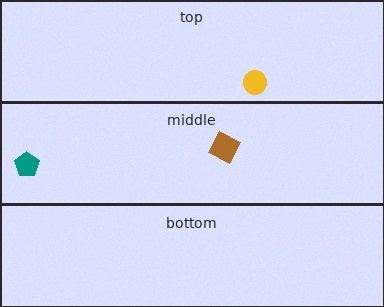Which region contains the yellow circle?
The top region.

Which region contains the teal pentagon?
The middle region.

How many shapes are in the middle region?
2.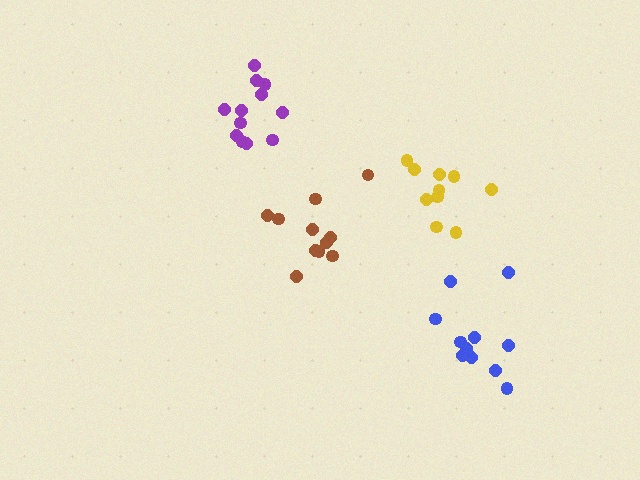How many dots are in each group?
Group 1: 11 dots, Group 2: 10 dots, Group 3: 12 dots, Group 4: 11 dots (44 total).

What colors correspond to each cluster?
The clusters are colored: brown, yellow, purple, blue.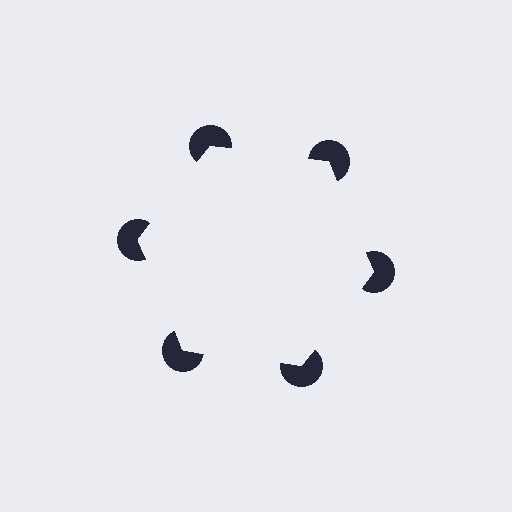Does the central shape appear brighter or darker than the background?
It typically appears slightly brighter than the background, even though no actual brightness change is drawn.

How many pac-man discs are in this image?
There are 6 — one at each vertex of the illusory hexagon.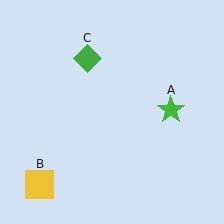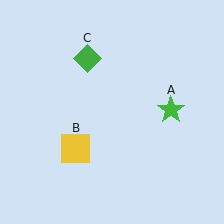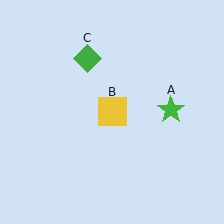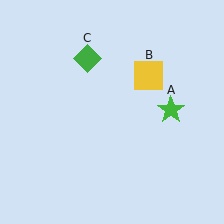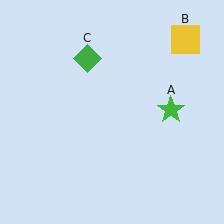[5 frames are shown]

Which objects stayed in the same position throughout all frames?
Green star (object A) and green diamond (object C) remained stationary.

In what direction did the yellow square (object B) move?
The yellow square (object B) moved up and to the right.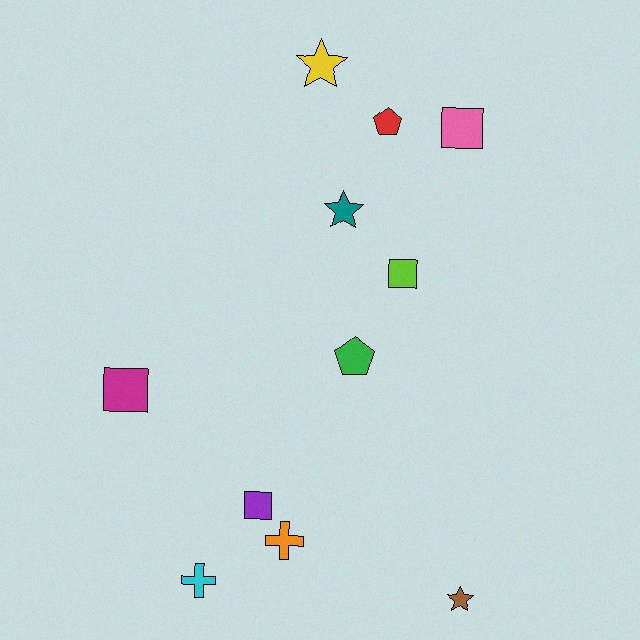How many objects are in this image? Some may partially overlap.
There are 11 objects.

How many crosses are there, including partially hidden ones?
There are 2 crosses.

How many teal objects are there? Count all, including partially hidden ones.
There is 1 teal object.